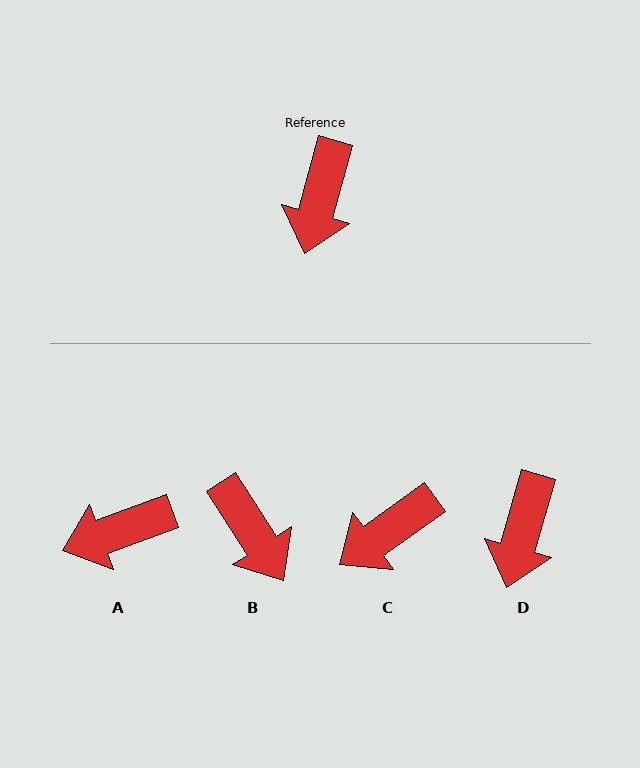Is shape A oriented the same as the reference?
No, it is off by about 54 degrees.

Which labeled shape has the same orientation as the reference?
D.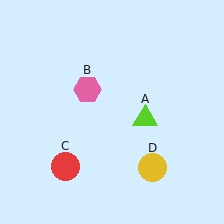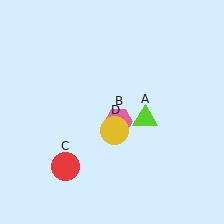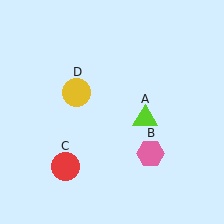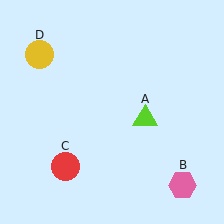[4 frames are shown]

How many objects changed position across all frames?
2 objects changed position: pink hexagon (object B), yellow circle (object D).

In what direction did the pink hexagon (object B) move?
The pink hexagon (object B) moved down and to the right.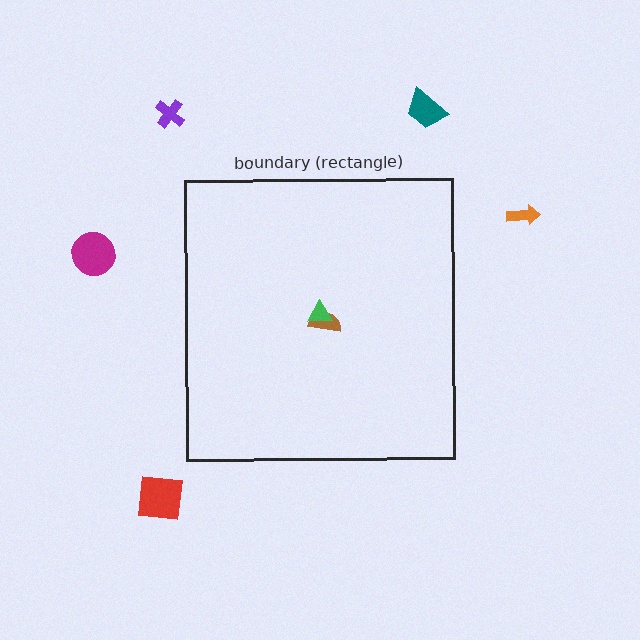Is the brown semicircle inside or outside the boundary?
Inside.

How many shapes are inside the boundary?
2 inside, 5 outside.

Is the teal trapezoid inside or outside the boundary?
Outside.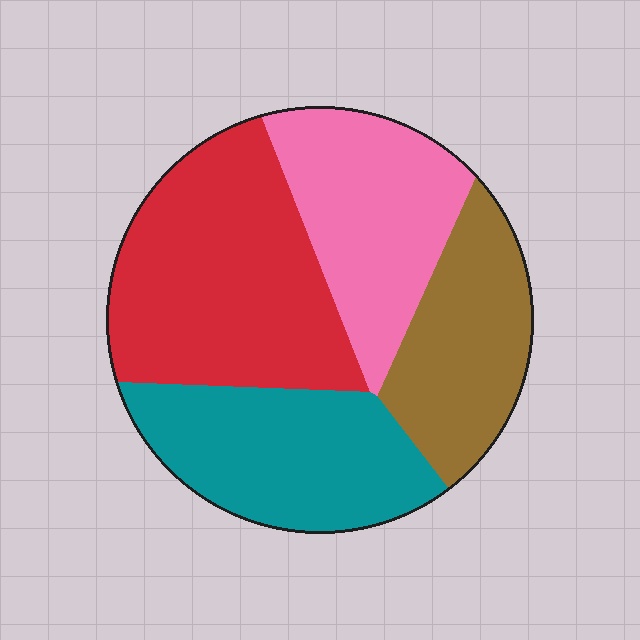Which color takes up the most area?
Red, at roughly 35%.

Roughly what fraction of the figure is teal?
Teal covers 24% of the figure.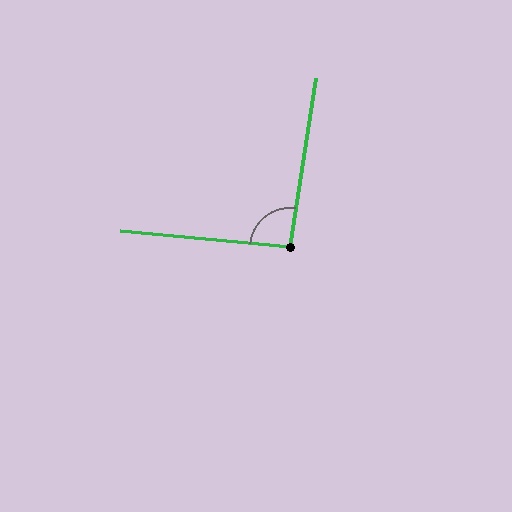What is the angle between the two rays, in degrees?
Approximately 93 degrees.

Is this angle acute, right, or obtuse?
It is approximately a right angle.